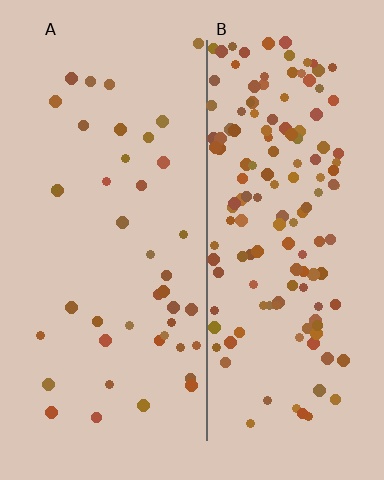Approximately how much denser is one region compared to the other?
Approximately 3.5× — region B over region A.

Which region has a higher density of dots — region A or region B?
B (the right).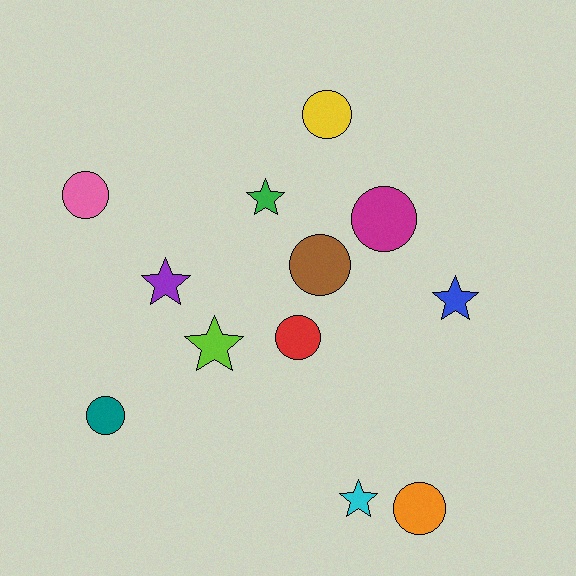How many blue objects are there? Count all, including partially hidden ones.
There is 1 blue object.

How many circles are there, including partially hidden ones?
There are 7 circles.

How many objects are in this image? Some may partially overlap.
There are 12 objects.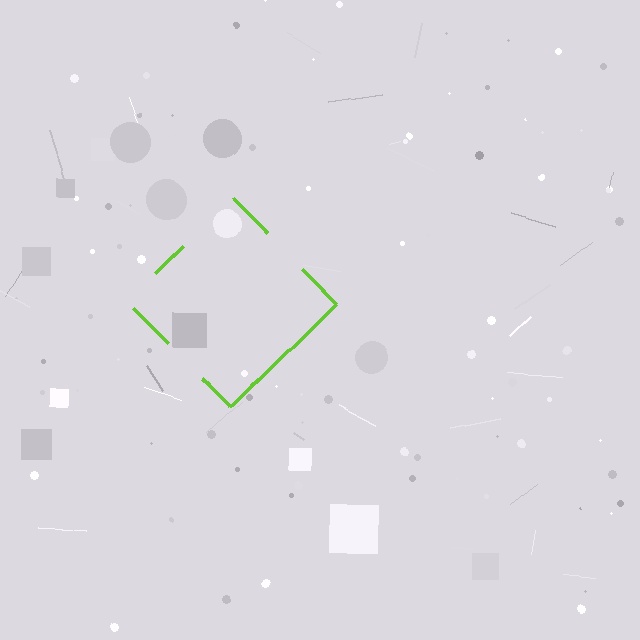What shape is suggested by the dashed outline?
The dashed outline suggests a diamond.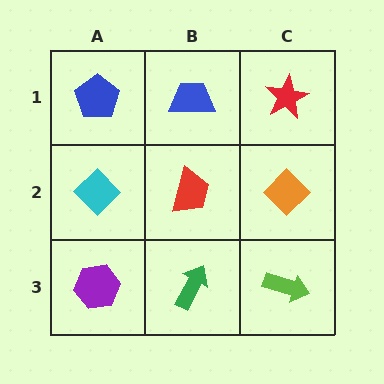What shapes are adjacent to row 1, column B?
A red trapezoid (row 2, column B), a blue pentagon (row 1, column A), a red star (row 1, column C).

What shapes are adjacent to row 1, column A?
A cyan diamond (row 2, column A), a blue trapezoid (row 1, column B).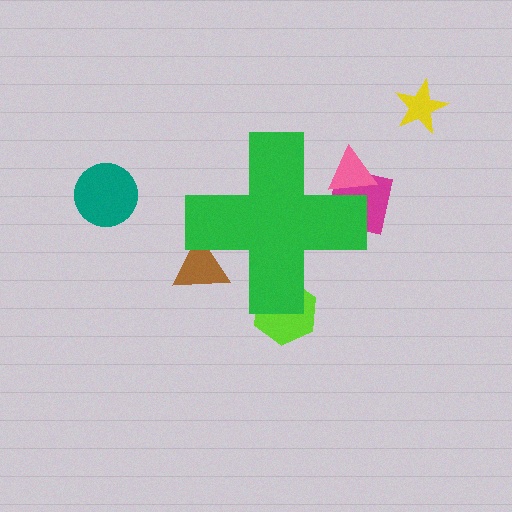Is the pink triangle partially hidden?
Yes, the pink triangle is partially hidden behind the green cross.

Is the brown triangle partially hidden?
Yes, the brown triangle is partially hidden behind the green cross.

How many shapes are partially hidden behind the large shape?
4 shapes are partially hidden.